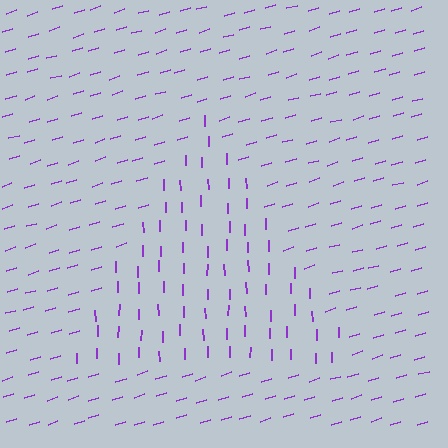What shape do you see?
I see a triangle.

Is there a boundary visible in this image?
Yes, there is a texture boundary formed by a change in line orientation.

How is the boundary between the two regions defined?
The boundary is defined purely by a change in line orientation (approximately 73 degrees difference). All lines are the same color and thickness.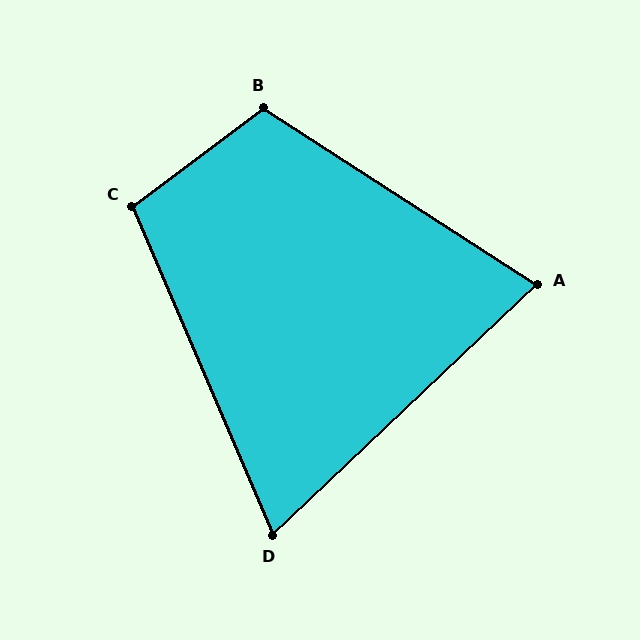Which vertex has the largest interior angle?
B, at approximately 110 degrees.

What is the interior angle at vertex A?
Approximately 76 degrees (acute).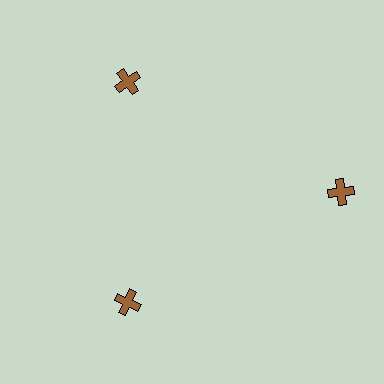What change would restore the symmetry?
The symmetry would be restored by moving it inward, back onto the ring so that all 3 crosses sit at equal angles and equal distance from the center.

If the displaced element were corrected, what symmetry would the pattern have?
It would have 3-fold rotational symmetry — the pattern would map onto itself every 120 degrees.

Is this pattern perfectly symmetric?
No. The 3 brown crosses are arranged in a ring, but one element near the 3 o'clock position is pushed outward from the center, breaking the 3-fold rotational symmetry.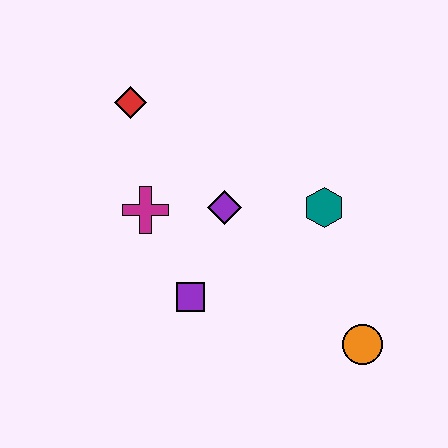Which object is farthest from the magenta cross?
The orange circle is farthest from the magenta cross.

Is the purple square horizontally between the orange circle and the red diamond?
Yes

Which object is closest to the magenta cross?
The purple diamond is closest to the magenta cross.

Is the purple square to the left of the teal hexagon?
Yes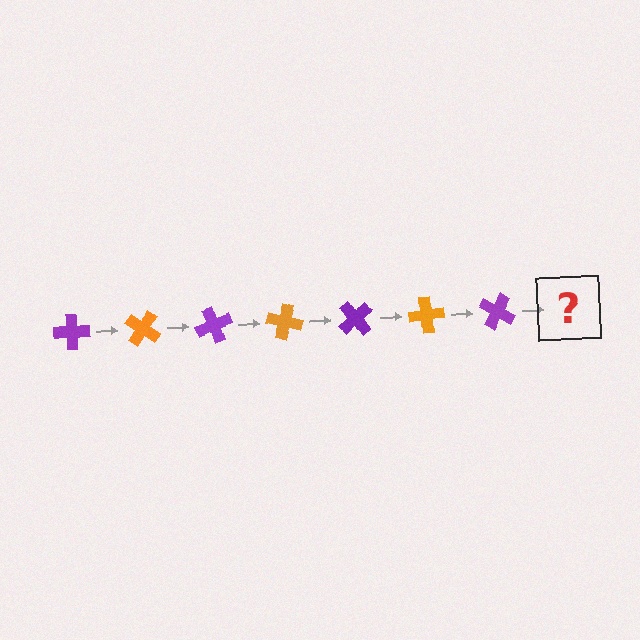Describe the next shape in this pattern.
It should be an orange cross, rotated 245 degrees from the start.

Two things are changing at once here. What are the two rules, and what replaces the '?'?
The two rules are that it rotates 35 degrees each step and the color cycles through purple and orange. The '?' should be an orange cross, rotated 245 degrees from the start.